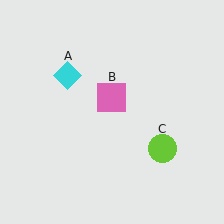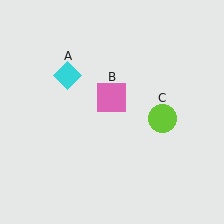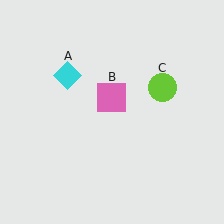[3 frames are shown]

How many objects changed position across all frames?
1 object changed position: lime circle (object C).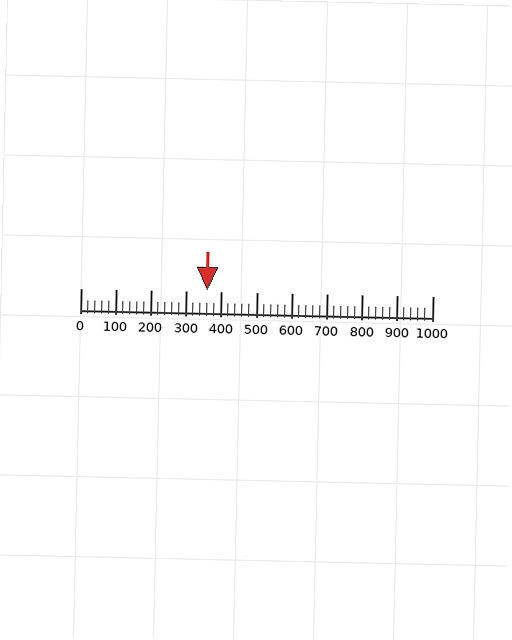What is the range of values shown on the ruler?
The ruler shows values from 0 to 1000.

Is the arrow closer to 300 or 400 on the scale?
The arrow is closer to 400.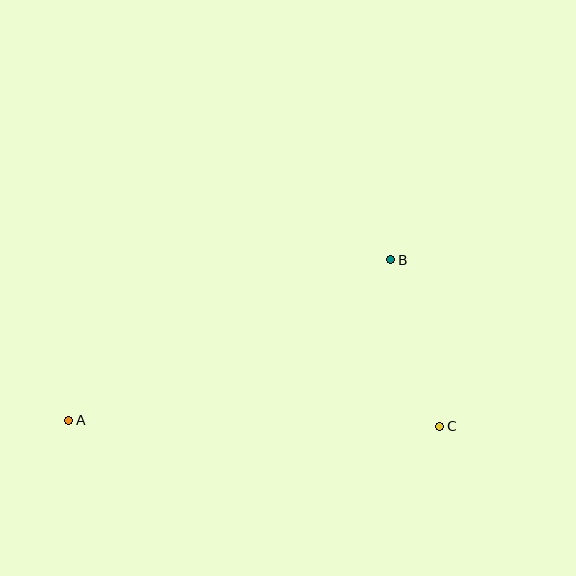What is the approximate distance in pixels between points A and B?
The distance between A and B is approximately 360 pixels.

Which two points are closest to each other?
Points B and C are closest to each other.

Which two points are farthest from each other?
Points A and C are farthest from each other.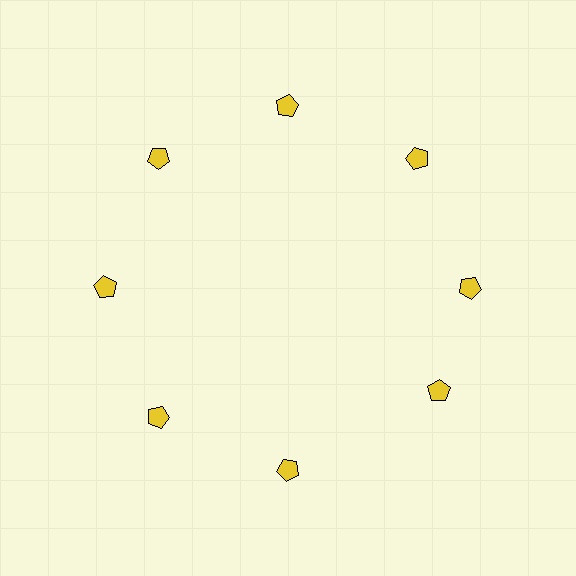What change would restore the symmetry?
The symmetry would be restored by rotating it back into even spacing with its neighbors so that all 8 pentagons sit at equal angles and equal distance from the center.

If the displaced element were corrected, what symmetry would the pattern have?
It would have 8-fold rotational symmetry — the pattern would map onto itself every 45 degrees.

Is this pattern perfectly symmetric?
No. The 8 yellow pentagons are arranged in a ring, but one element near the 4 o'clock position is rotated out of alignment along the ring, breaking the 8-fold rotational symmetry.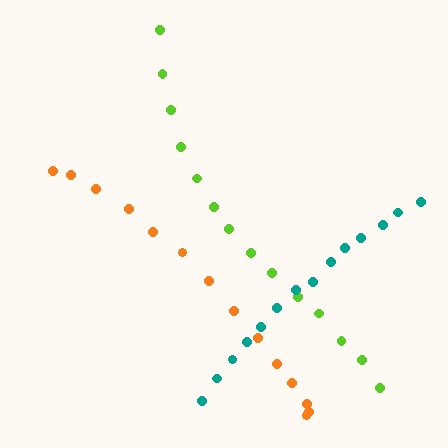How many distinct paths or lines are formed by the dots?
There are 3 distinct paths.